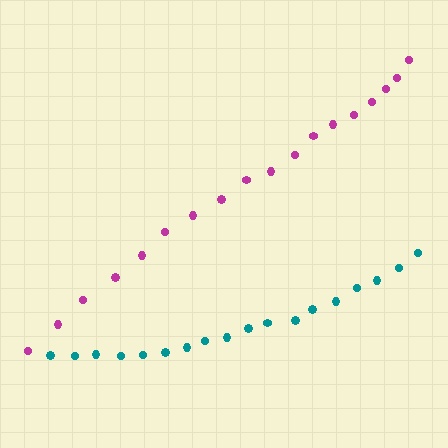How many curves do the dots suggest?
There are 2 distinct paths.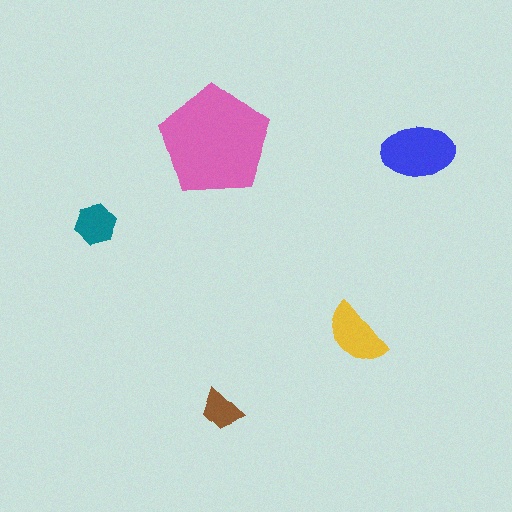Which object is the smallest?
The brown trapezoid.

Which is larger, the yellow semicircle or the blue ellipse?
The blue ellipse.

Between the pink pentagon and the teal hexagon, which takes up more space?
The pink pentagon.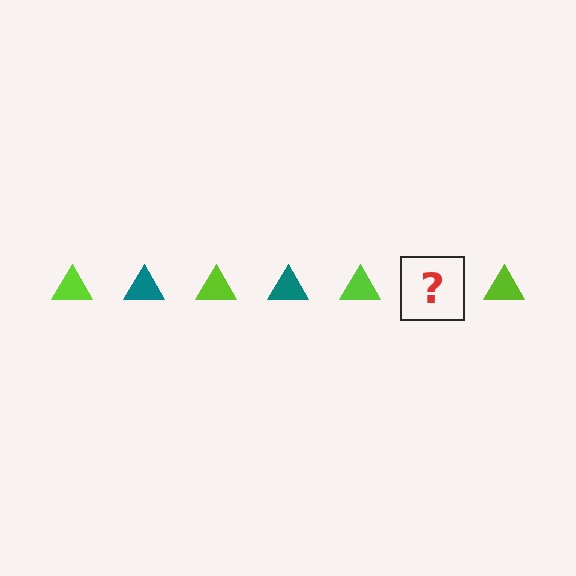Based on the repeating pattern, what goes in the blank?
The blank should be a teal triangle.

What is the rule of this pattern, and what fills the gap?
The rule is that the pattern cycles through lime, teal triangles. The gap should be filled with a teal triangle.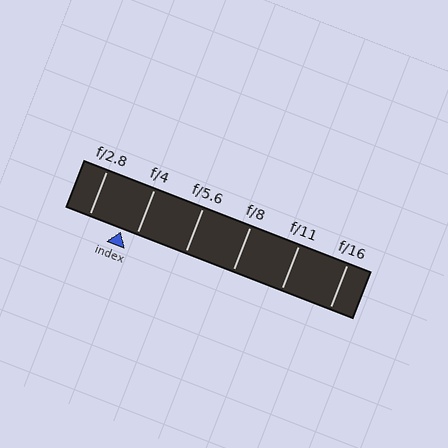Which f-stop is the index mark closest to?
The index mark is closest to f/4.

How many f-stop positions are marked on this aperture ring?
There are 6 f-stop positions marked.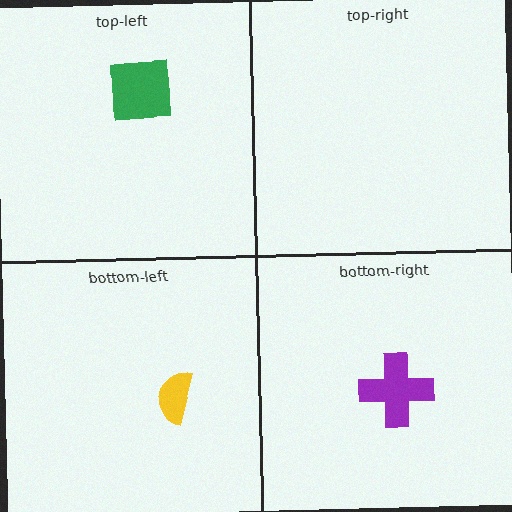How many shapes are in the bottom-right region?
1.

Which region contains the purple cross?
The bottom-right region.